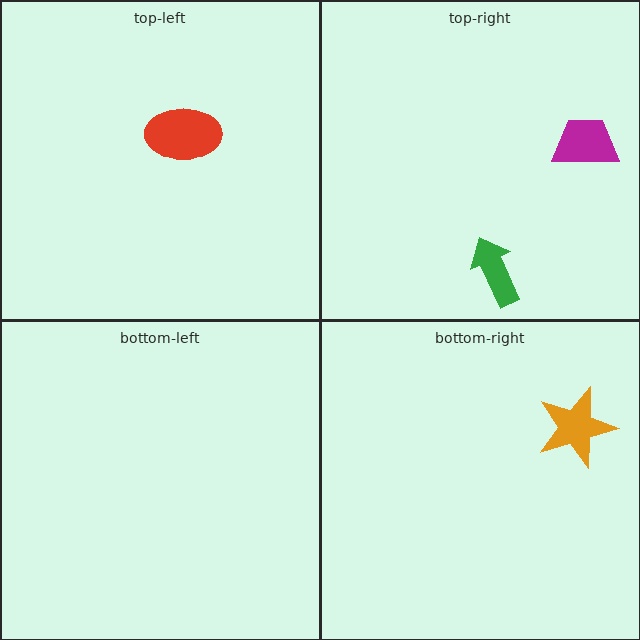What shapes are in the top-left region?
The red ellipse.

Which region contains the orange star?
The bottom-right region.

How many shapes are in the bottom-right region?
1.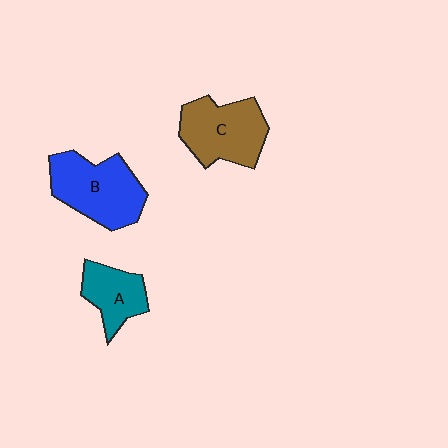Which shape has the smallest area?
Shape A (teal).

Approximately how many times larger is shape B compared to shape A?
Approximately 1.7 times.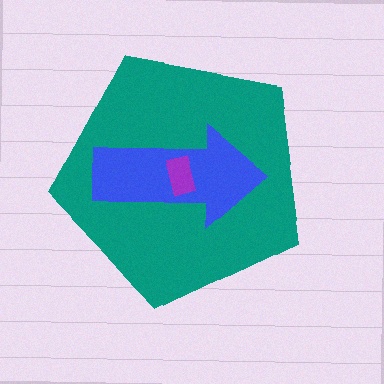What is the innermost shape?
The purple rectangle.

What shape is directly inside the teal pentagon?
The blue arrow.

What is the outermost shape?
The teal pentagon.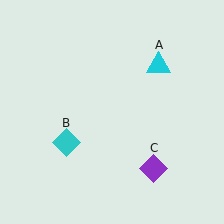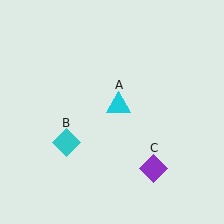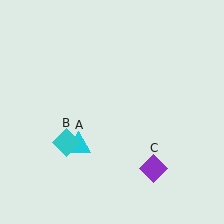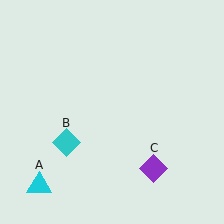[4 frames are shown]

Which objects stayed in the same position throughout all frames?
Cyan diamond (object B) and purple diamond (object C) remained stationary.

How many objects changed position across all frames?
1 object changed position: cyan triangle (object A).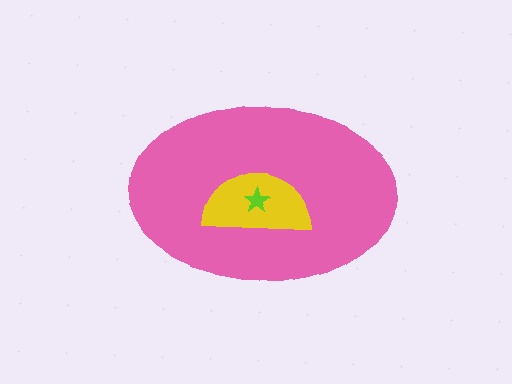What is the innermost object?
The lime star.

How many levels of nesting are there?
3.